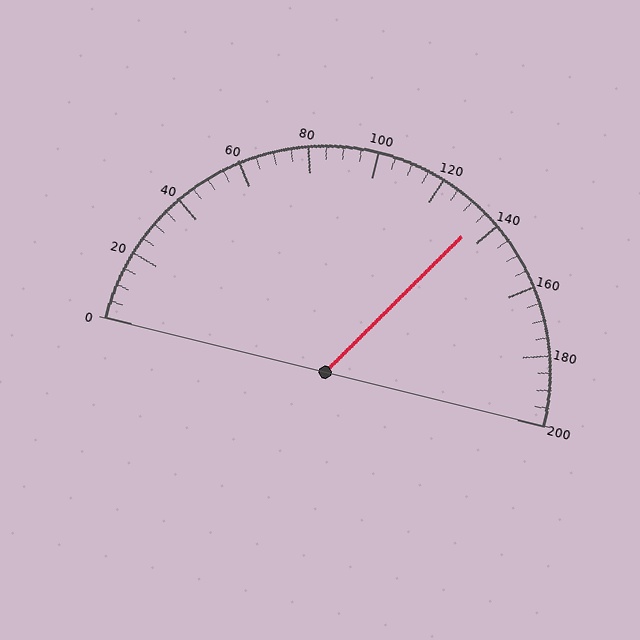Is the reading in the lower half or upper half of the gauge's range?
The reading is in the upper half of the range (0 to 200).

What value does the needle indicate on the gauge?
The needle indicates approximately 135.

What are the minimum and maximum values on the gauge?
The gauge ranges from 0 to 200.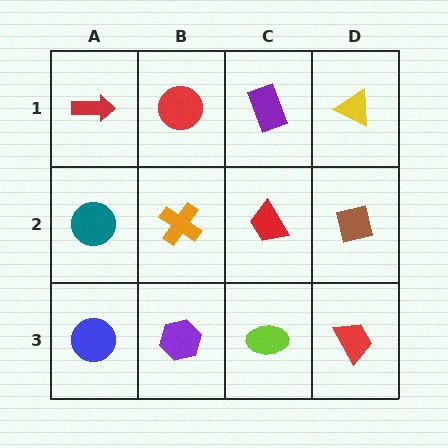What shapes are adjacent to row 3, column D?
A brown square (row 2, column D), a lime ellipse (row 3, column C).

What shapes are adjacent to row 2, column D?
A yellow triangle (row 1, column D), a red trapezoid (row 3, column D), a red trapezoid (row 2, column C).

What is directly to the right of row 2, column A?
An orange cross.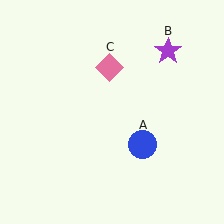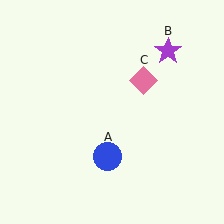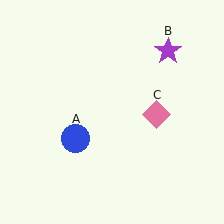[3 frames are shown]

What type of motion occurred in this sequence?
The blue circle (object A), pink diamond (object C) rotated clockwise around the center of the scene.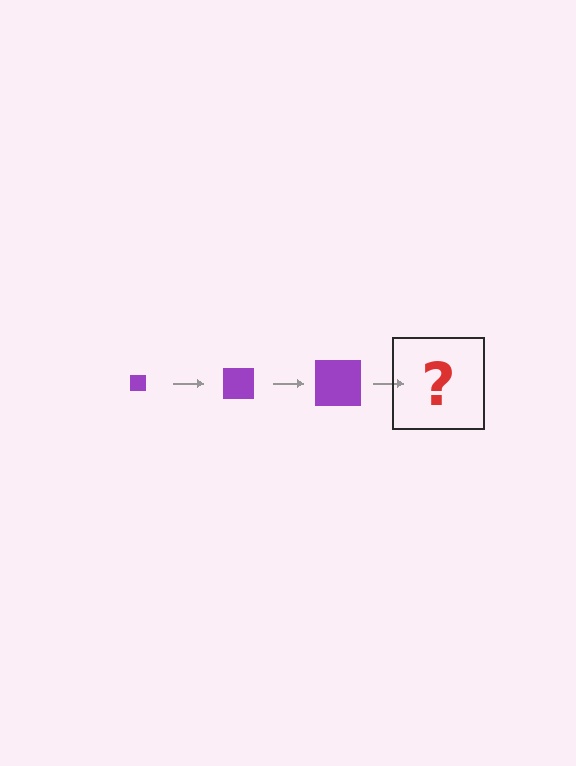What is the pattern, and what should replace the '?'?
The pattern is that the square gets progressively larger each step. The '?' should be a purple square, larger than the previous one.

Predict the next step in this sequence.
The next step is a purple square, larger than the previous one.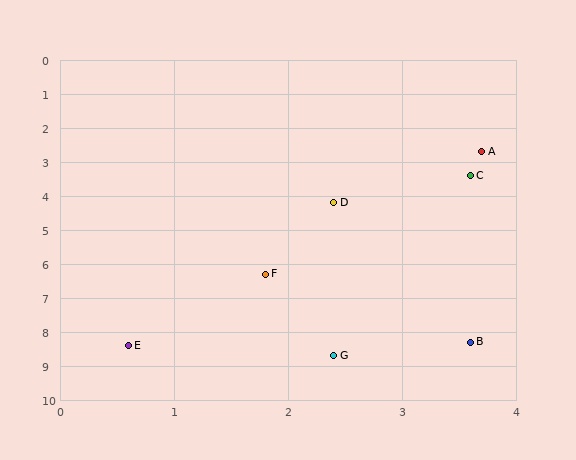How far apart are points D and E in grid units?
Points D and E are about 4.6 grid units apart.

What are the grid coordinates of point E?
Point E is at approximately (0.6, 8.4).